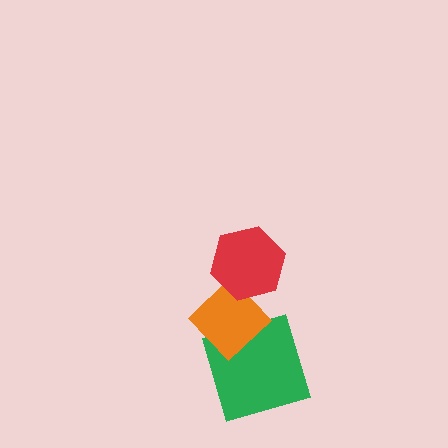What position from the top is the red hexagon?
The red hexagon is 1st from the top.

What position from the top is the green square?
The green square is 3rd from the top.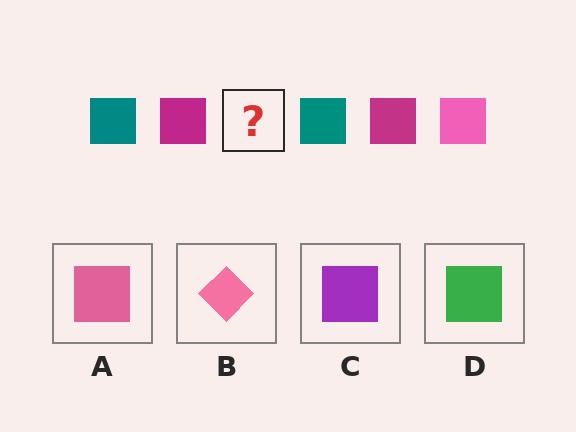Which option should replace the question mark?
Option A.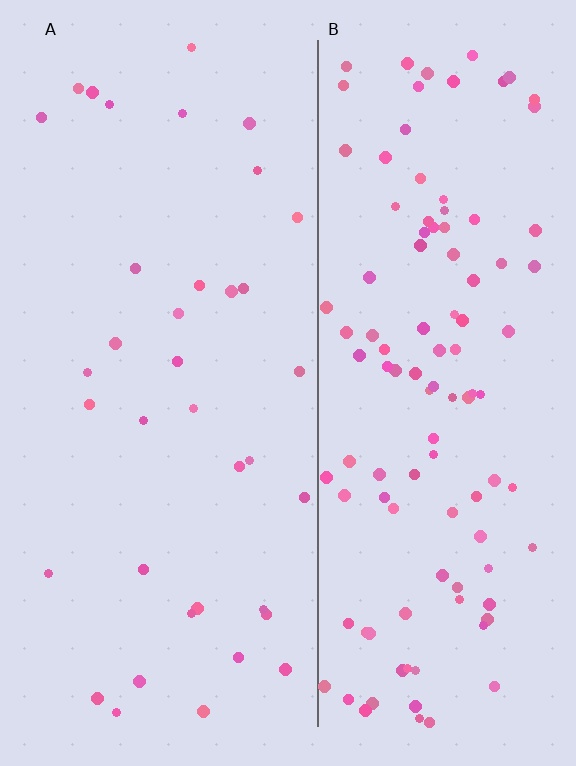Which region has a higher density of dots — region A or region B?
B (the right).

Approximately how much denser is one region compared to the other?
Approximately 3.1× — region B over region A.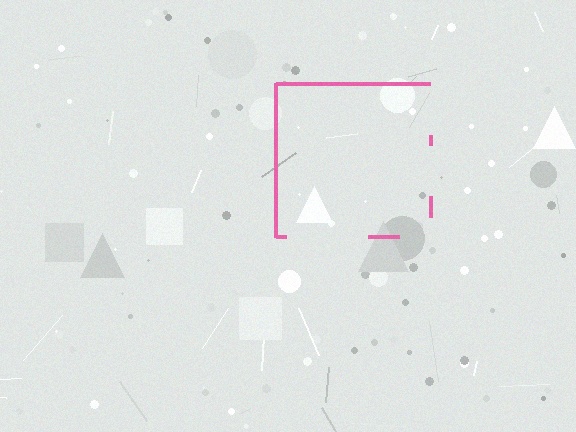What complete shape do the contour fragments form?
The contour fragments form a square.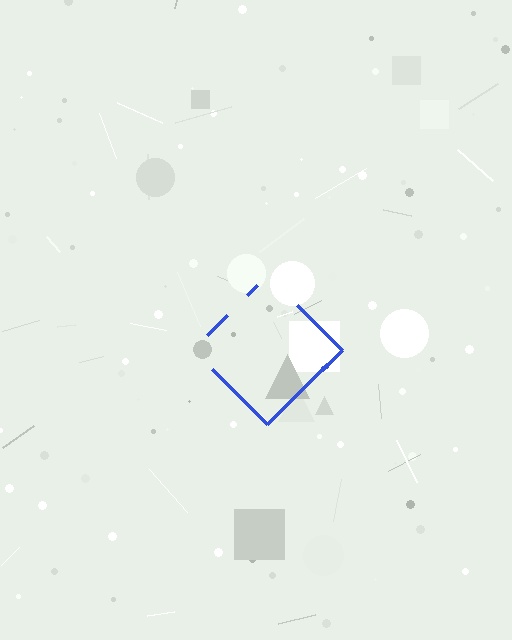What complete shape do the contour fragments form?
The contour fragments form a diamond.